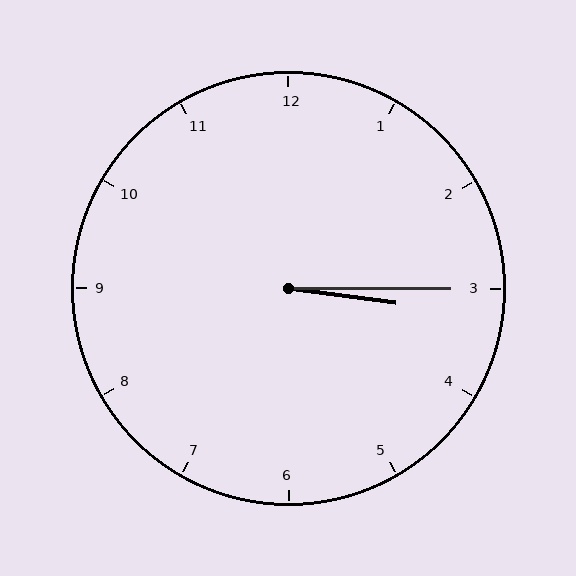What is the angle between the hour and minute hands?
Approximately 8 degrees.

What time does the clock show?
3:15.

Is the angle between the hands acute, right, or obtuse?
It is acute.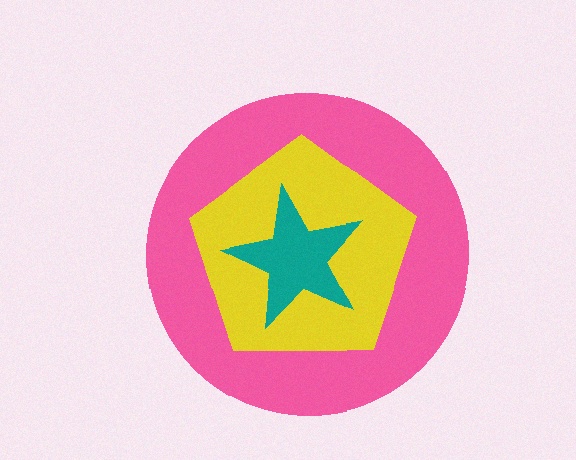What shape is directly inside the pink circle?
The yellow pentagon.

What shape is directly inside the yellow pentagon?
The teal star.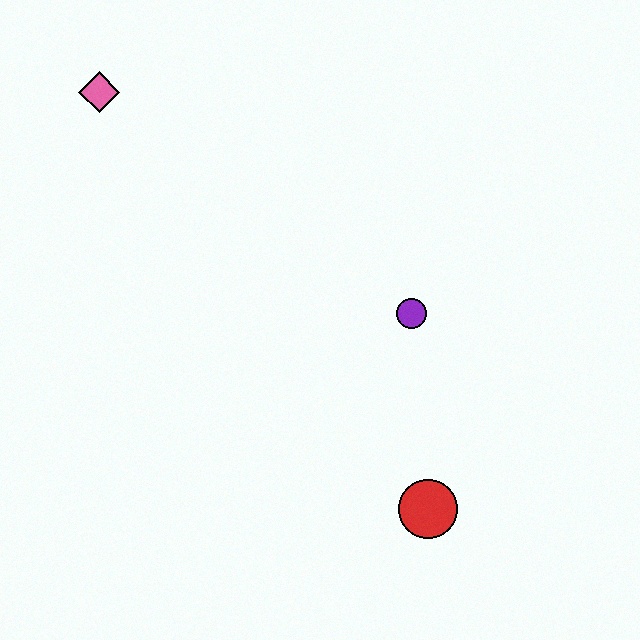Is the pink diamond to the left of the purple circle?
Yes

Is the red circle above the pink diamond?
No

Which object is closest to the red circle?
The purple circle is closest to the red circle.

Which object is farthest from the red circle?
The pink diamond is farthest from the red circle.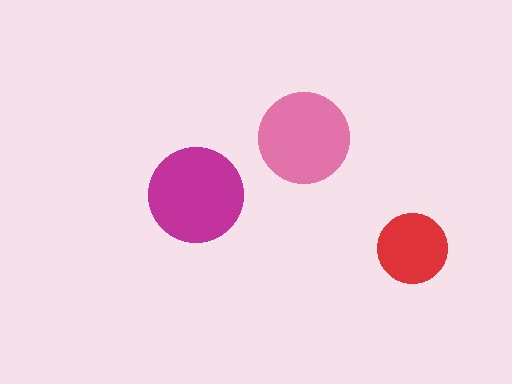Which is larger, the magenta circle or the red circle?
The magenta one.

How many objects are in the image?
There are 3 objects in the image.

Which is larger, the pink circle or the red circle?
The pink one.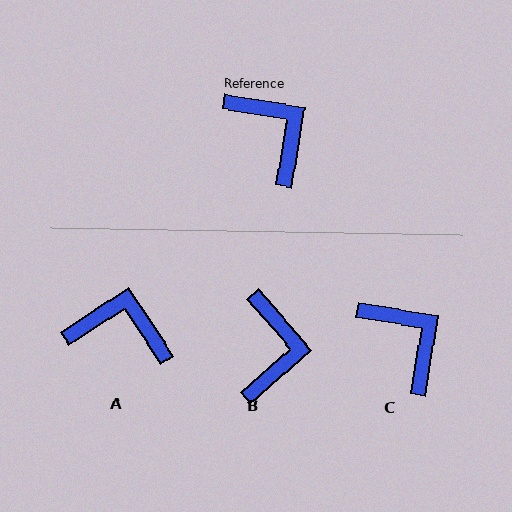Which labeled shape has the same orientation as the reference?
C.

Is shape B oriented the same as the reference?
No, it is off by about 40 degrees.